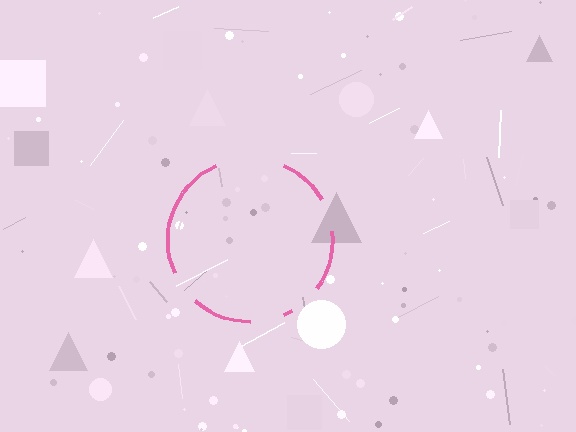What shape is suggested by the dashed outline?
The dashed outline suggests a circle.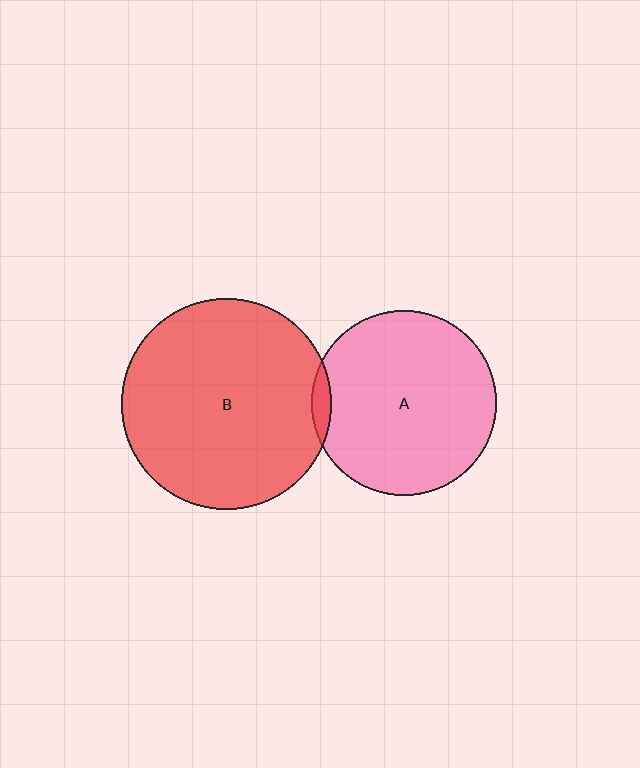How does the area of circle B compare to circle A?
Approximately 1.3 times.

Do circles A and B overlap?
Yes.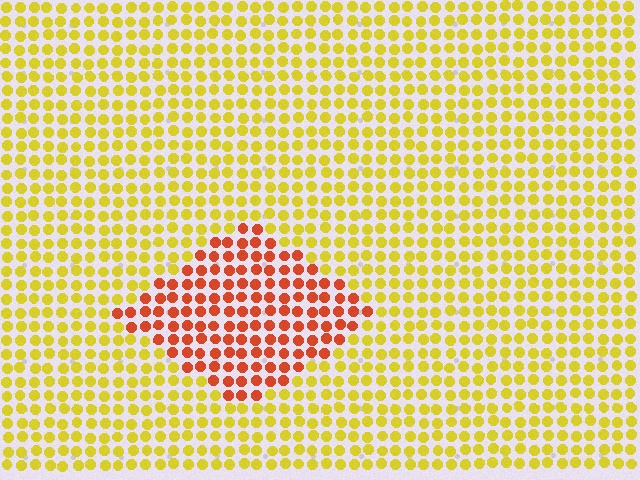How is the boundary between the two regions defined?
The boundary is defined purely by a slight shift in hue (about 47 degrees). Spacing, size, and orientation are identical on both sides.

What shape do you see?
I see a diamond.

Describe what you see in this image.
The image is filled with small yellow elements in a uniform arrangement. A diamond-shaped region is visible where the elements are tinted to a slightly different hue, forming a subtle color boundary.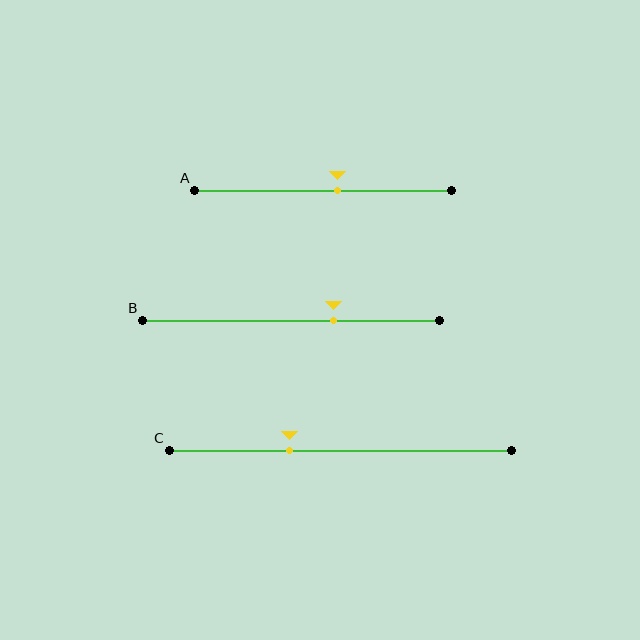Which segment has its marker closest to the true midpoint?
Segment A has its marker closest to the true midpoint.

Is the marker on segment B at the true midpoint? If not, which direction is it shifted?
No, the marker on segment B is shifted to the right by about 14% of the segment length.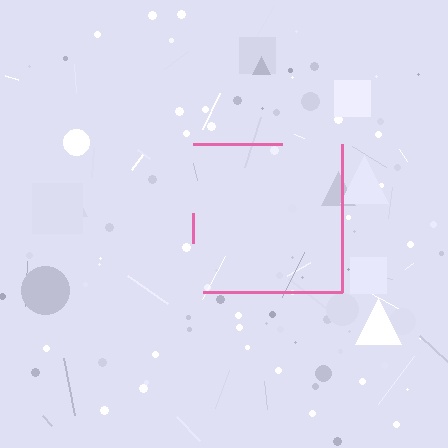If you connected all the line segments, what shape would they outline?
They would outline a square.